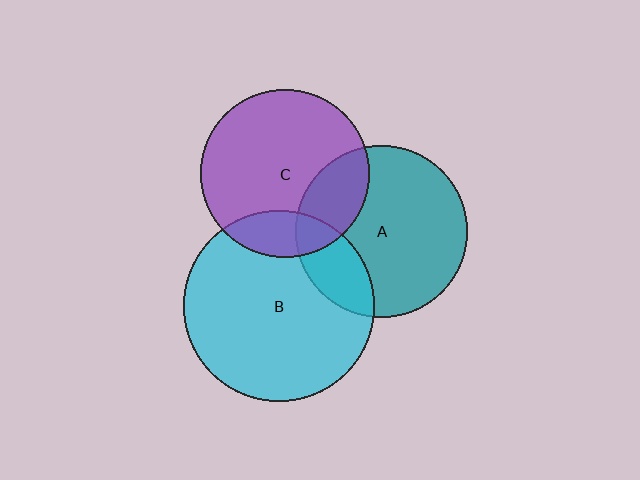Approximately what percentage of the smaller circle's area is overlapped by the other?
Approximately 20%.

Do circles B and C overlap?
Yes.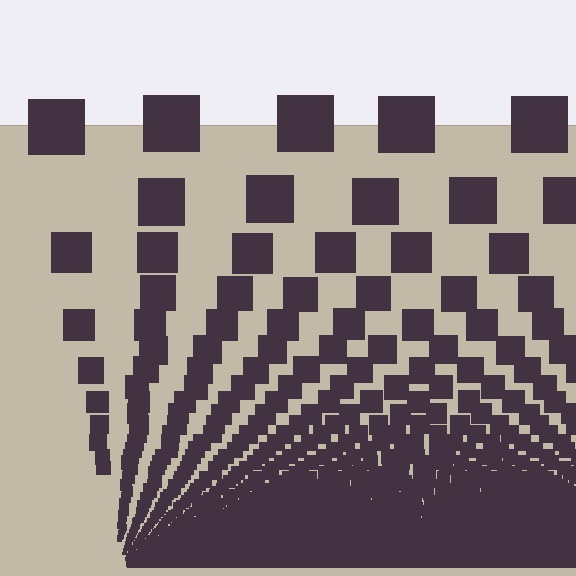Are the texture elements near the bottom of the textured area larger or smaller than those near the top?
Smaller. The gradient is inverted — elements near the bottom are smaller and denser.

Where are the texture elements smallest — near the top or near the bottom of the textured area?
Near the bottom.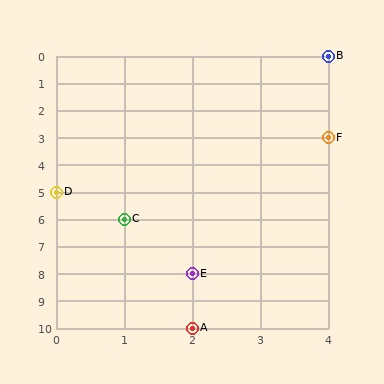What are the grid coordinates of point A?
Point A is at grid coordinates (2, 10).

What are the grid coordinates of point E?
Point E is at grid coordinates (2, 8).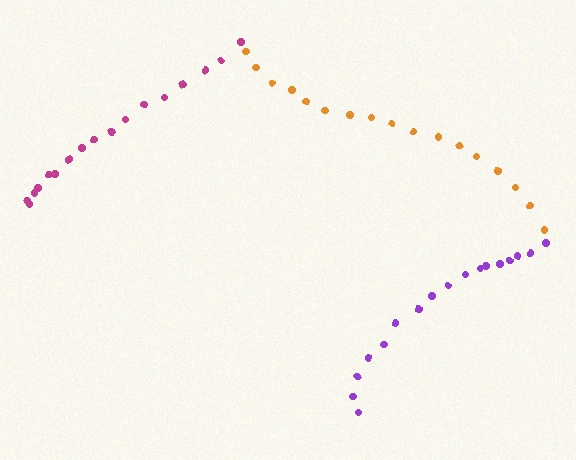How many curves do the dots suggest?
There are 3 distinct paths.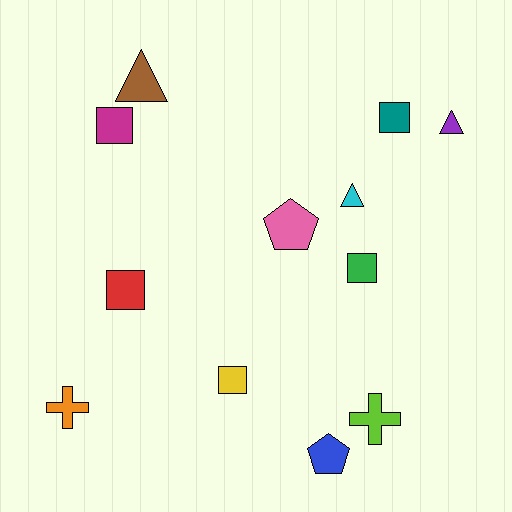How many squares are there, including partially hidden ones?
There are 5 squares.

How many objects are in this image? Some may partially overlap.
There are 12 objects.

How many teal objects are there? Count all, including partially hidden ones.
There is 1 teal object.